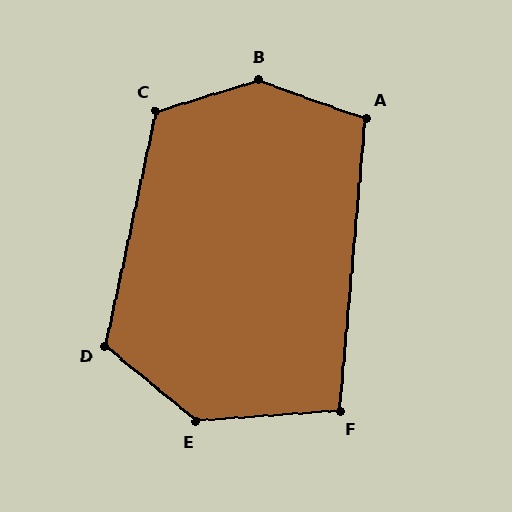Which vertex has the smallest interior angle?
F, at approximately 99 degrees.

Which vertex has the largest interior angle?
B, at approximately 143 degrees.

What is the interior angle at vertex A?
Approximately 105 degrees (obtuse).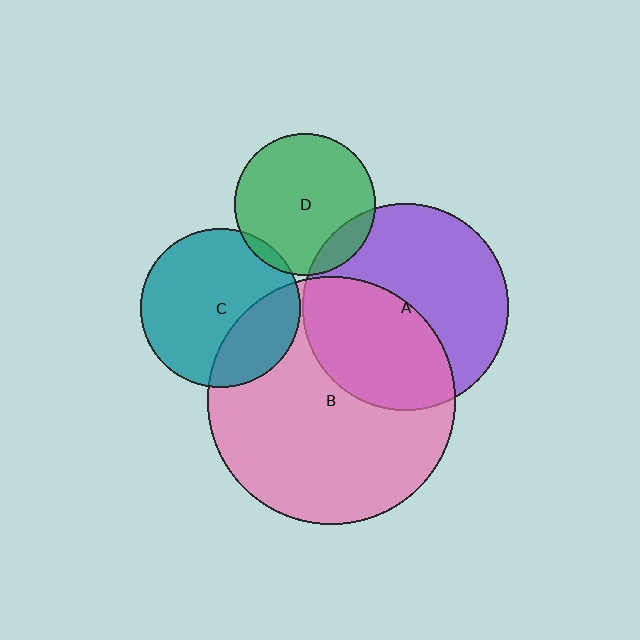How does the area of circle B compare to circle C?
Approximately 2.4 times.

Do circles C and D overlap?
Yes.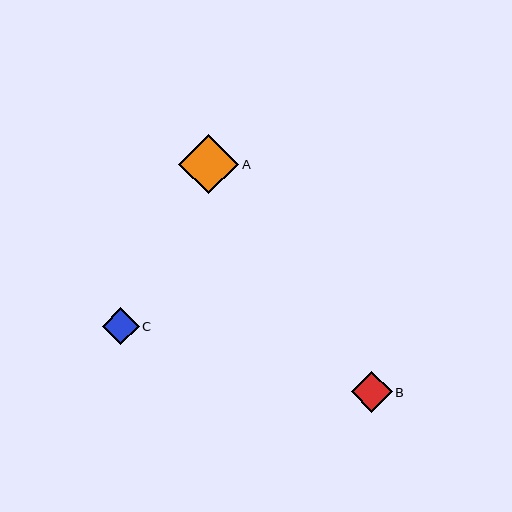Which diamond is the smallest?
Diamond C is the smallest with a size of approximately 37 pixels.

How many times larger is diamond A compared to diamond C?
Diamond A is approximately 1.6 times the size of diamond C.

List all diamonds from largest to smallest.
From largest to smallest: A, B, C.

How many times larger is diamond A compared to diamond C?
Diamond A is approximately 1.6 times the size of diamond C.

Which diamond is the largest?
Diamond A is the largest with a size of approximately 60 pixels.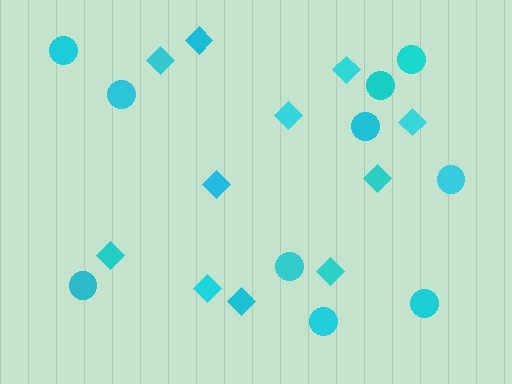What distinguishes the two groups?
There are 2 groups: one group of diamonds (11) and one group of circles (10).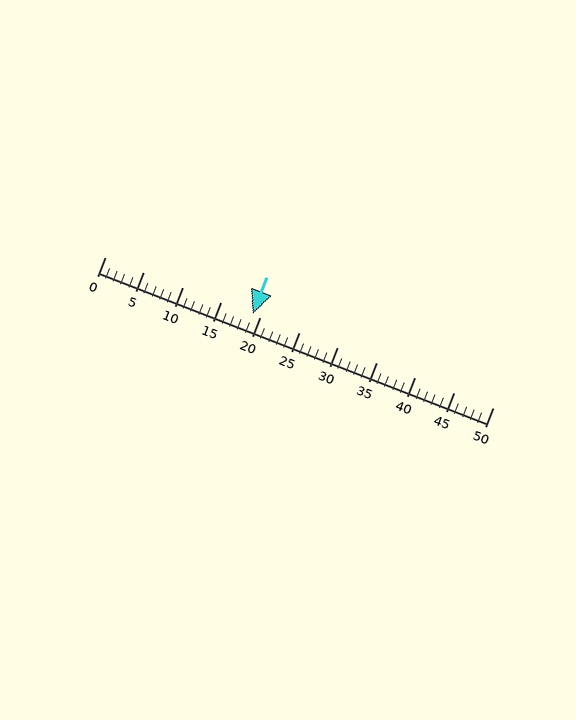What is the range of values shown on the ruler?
The ruler shows values from 0 to 50.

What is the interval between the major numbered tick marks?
The major tick marks are spaced 5 units apart.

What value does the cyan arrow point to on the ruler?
The cyan arrow points to approximately 19.